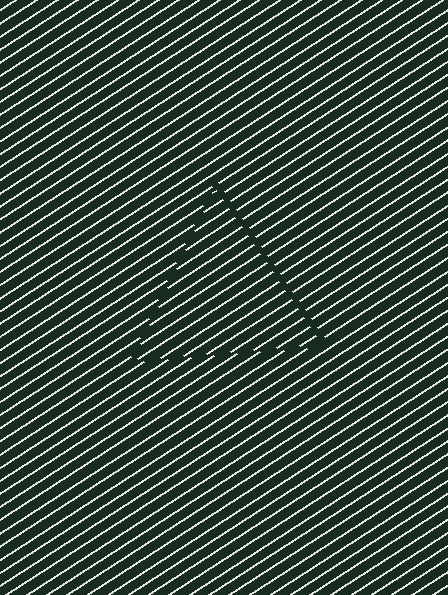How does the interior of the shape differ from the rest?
The interior of the shape contains the same grating, shifted by half a period — the contour is defined by the phase discontinuity where line-ends from the inner and outer gratings abut.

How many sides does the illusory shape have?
3 sides — the line-ends trace a triangle.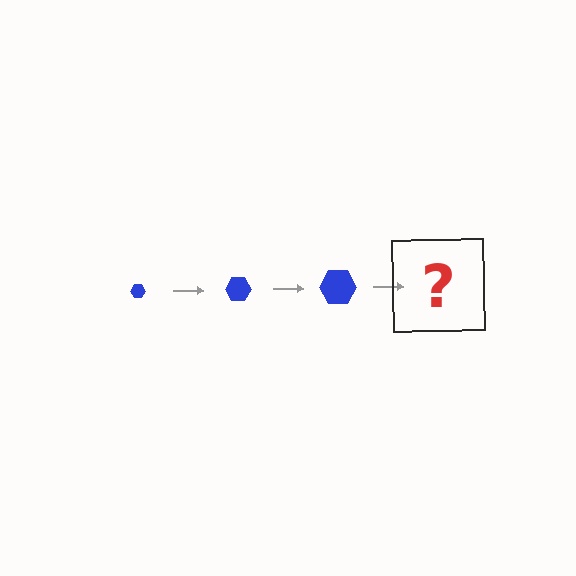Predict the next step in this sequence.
The next step is a blue hexagon, larger than the previous one.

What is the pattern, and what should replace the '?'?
The pattern is that the hexagon gets progressively larger each step. The '?' should be a blue hexagon, larger than the previous one.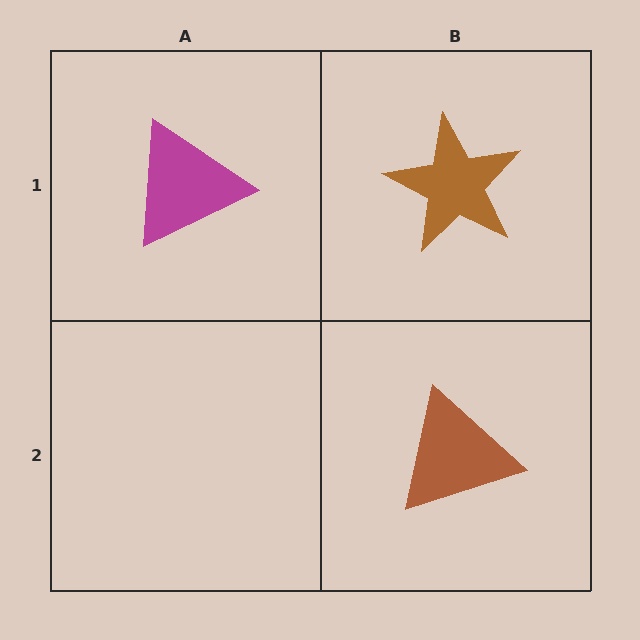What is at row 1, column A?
A magenta triangle.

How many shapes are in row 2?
1 shape.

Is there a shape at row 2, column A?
No, that cell is empty.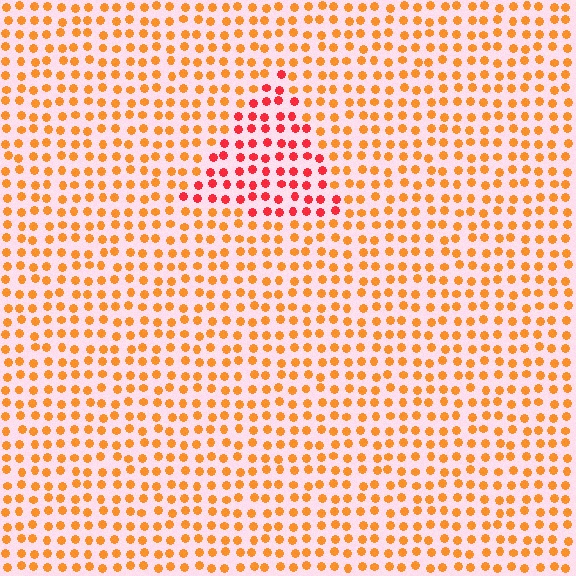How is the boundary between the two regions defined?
The boundary is defined purely by a slight shift in hue (about 35 degrees). Spacing, size, and orientation are identical on both sides.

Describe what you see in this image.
The image is filled with small orange elements in a uniform arrangement. A triangle-shaped region is visible where the elements are tinted to a slightly different hue, forming a subtle color boundary.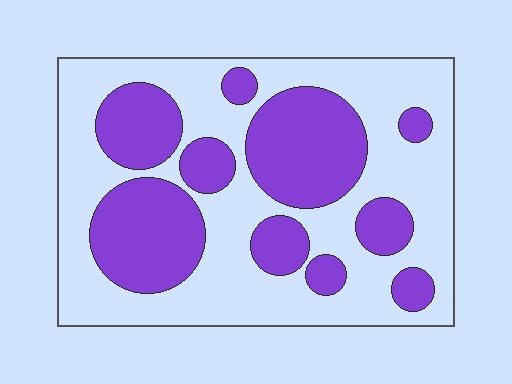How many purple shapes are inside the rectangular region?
10.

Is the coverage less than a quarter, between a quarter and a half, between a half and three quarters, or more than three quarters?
Between a quarter and a half.